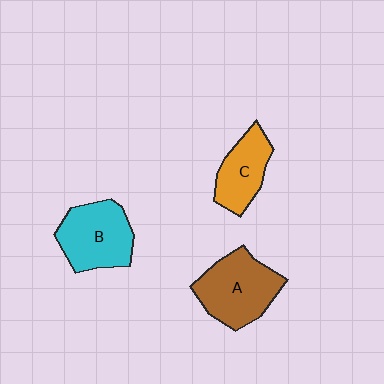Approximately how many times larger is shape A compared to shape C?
Approximately 1.4 times.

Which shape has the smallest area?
Shape C (orange).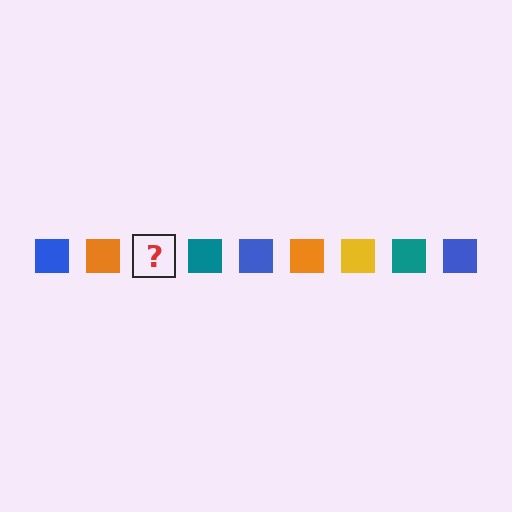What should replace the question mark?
The question mark should be replaced with a yellow square.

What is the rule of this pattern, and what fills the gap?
The rule is that the pattern cycles through blue, orange, yellow, teal squares. The gap should be filled with a yellow square.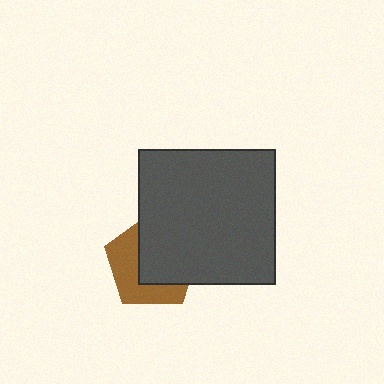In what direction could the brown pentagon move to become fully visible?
The brown pentagon could move toward the lower-left. That would shift it out from behind the dark gray rectangle entirely.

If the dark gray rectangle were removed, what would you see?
You would see the complete brown pentagon.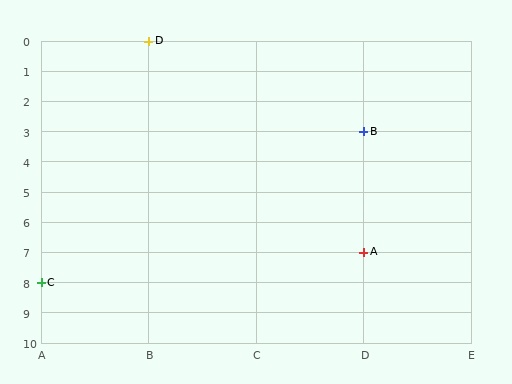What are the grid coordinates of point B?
Point B is at grid coordinates (D, 3).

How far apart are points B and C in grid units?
Points B and C are 3 columns and 5 rows apart (about 5.8 grid units diagonally).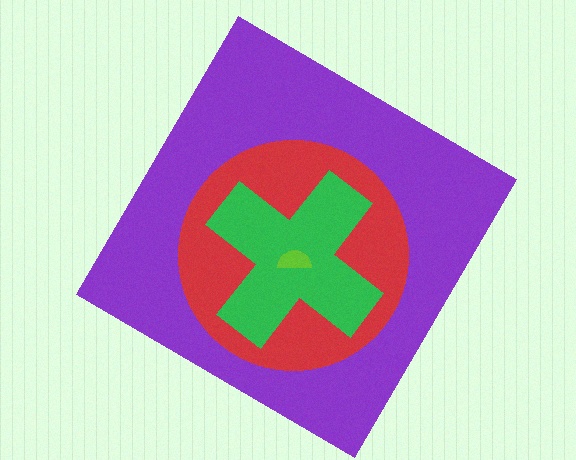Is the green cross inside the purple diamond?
Yes.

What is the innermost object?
The lime semicircle.